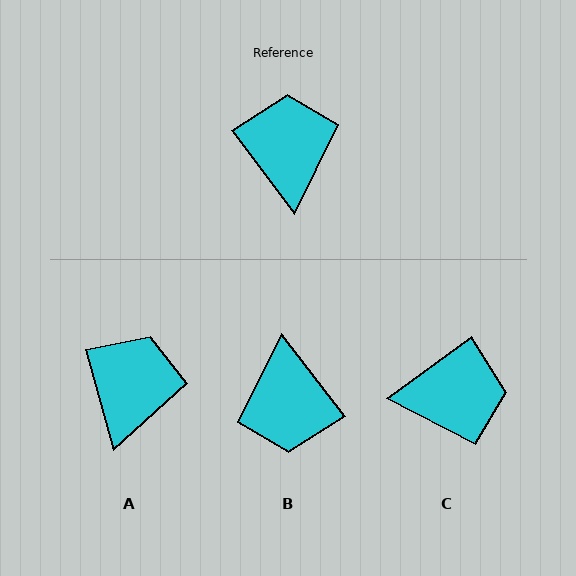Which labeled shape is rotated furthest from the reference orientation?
B, about 180 degrees away.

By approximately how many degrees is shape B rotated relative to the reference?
Approximately 180 degrees clockwise.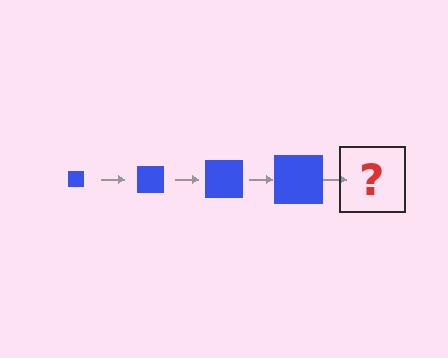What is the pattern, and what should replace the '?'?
The pattern is that the square gets progressively larger each step. The '?' should be a blue square, larger than the previous one.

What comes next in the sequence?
The next element should be a blue square, larger than the previous one.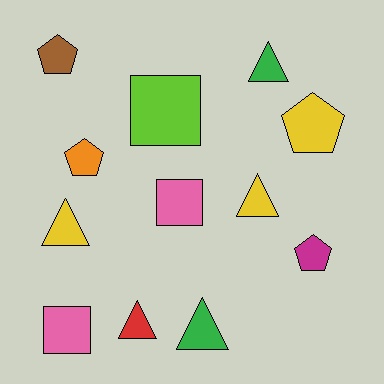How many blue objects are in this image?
There are no blue objects.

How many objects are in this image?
There are 12 objects.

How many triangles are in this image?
There are 5 triangles.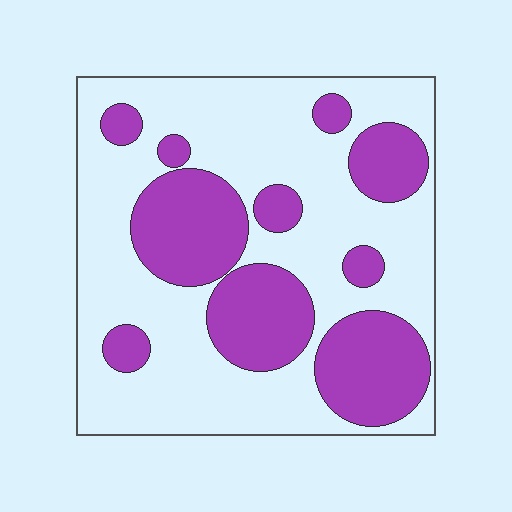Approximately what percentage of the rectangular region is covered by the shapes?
Approximately 35%.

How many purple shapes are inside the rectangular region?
10.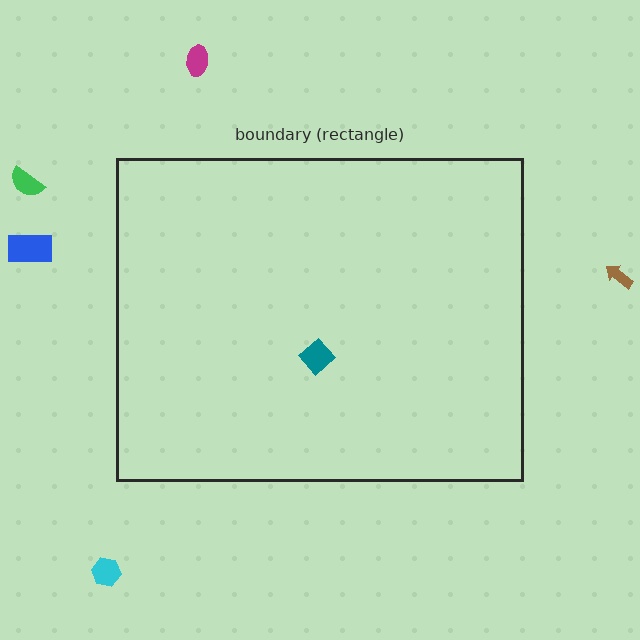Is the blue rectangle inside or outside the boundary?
Outside.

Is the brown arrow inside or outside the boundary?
Outside.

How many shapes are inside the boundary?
1 inside, 5 outside.